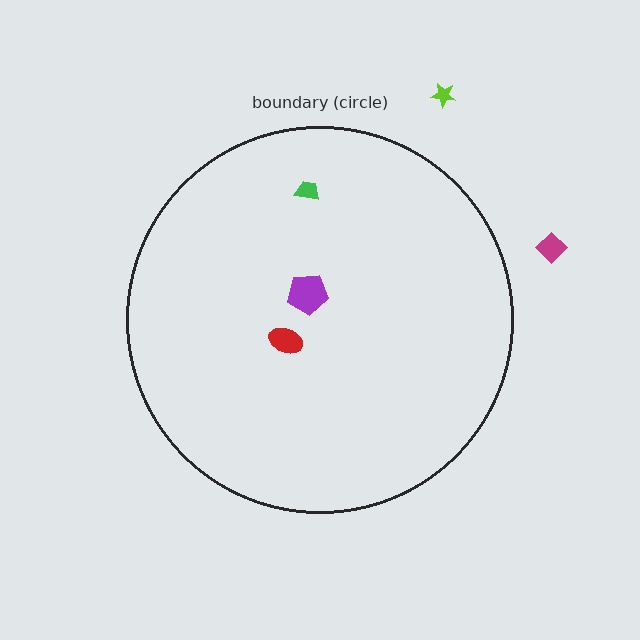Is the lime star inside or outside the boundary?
Outside.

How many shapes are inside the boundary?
3 inside, 2 outside.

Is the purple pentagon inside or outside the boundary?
Inside.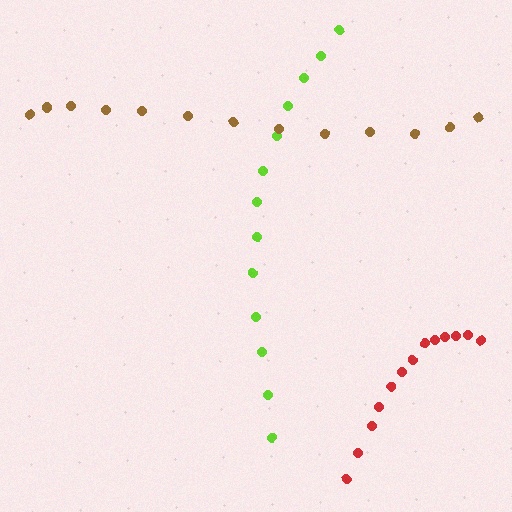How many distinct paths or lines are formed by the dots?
There are 3 distinct paths.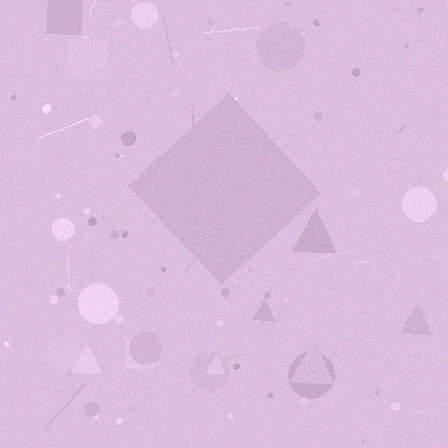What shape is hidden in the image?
A diamond is hidden in the image.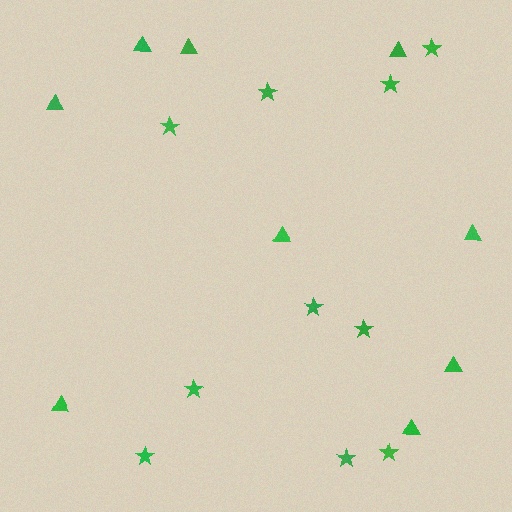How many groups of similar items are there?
There are 2 groups: one group of stars (10) and one group of triangles (9).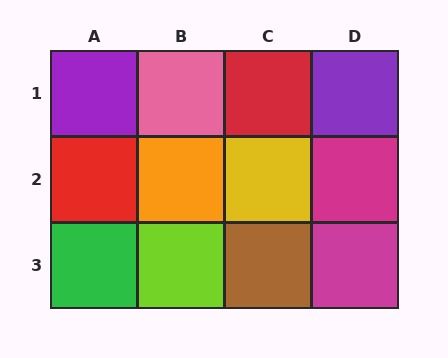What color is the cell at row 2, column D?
Magenta.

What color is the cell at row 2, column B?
Orange.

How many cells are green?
1 cell is green.